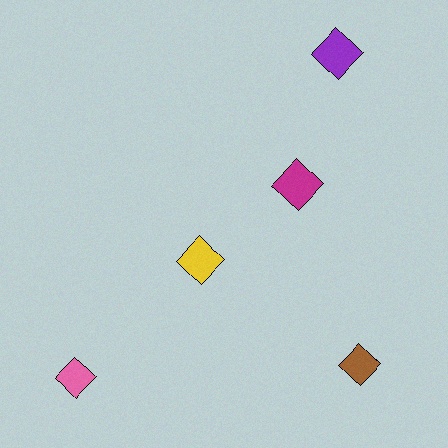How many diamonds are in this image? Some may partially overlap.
There are 5 diamonds.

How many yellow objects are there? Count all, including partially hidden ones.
There is 1 yellow object.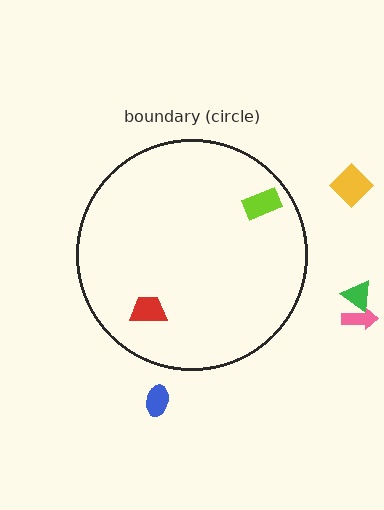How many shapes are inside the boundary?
2 inside, 4 outside.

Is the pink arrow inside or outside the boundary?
Outside.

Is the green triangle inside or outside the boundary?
Outside.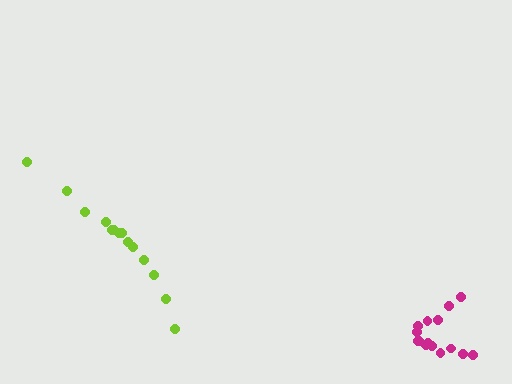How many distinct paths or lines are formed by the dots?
There are 2 distinct paths.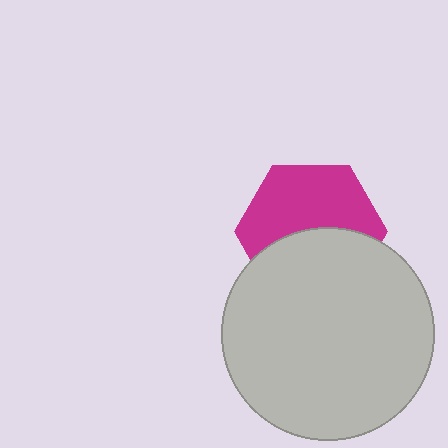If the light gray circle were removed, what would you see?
You would see the complete magenta hexagon.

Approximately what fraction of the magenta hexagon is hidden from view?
Roughly 46% of the magenta hexagon is hidden behind the light gray circle.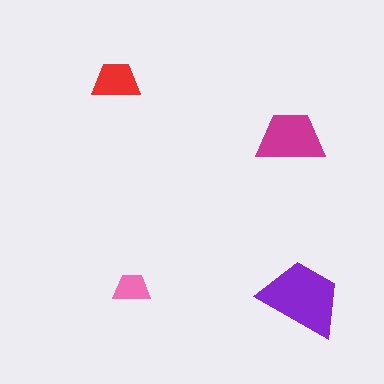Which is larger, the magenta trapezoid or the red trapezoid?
The magenta one.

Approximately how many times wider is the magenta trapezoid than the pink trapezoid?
About 2 times wider.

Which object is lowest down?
The purple trapezoid is bottommost.